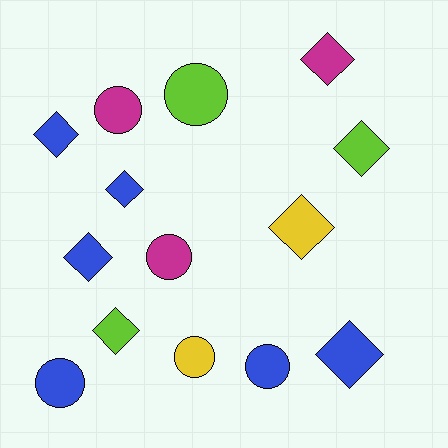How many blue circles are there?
There are 2 blue circles.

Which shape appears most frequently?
Diamond, with 8 objects.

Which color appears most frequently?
Blue, with 6 objects.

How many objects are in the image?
There are 14 objects.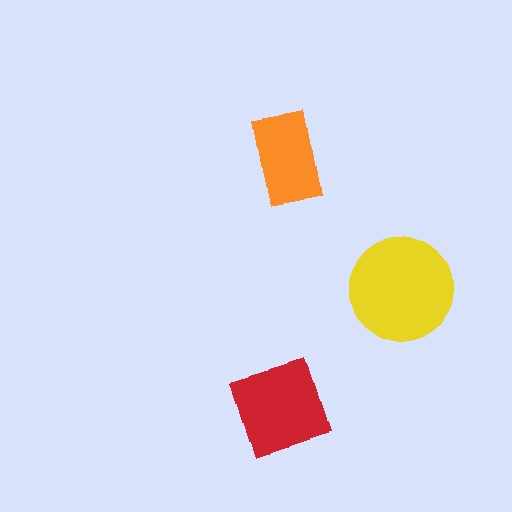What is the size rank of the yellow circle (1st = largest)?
1st.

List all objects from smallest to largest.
The orange rectangle, the red diamond, the yellow circle.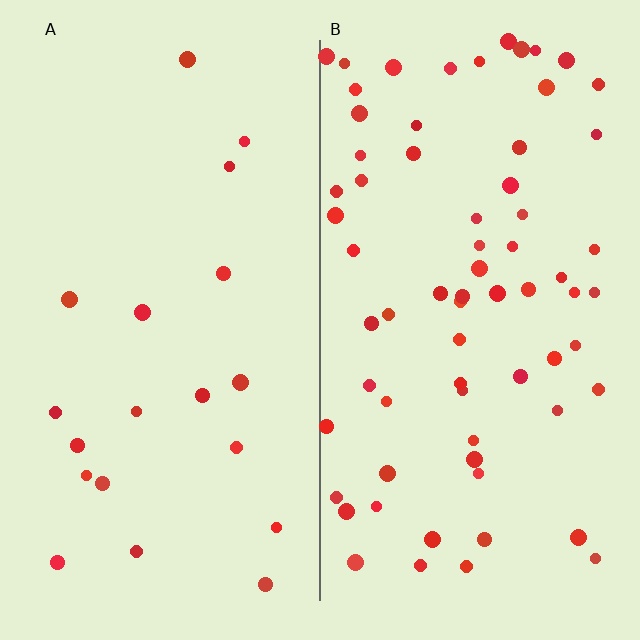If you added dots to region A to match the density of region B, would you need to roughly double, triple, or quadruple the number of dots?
Approximately quadruple.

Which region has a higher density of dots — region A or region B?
B (the right).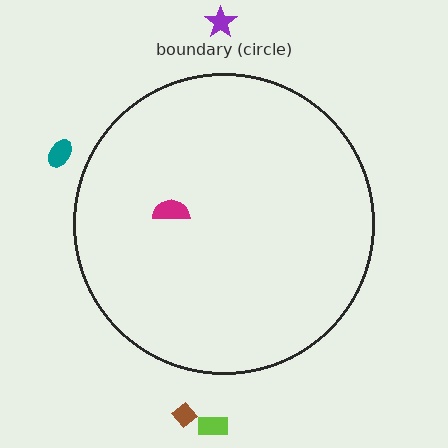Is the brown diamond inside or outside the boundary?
Outside.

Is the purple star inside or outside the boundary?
Outside.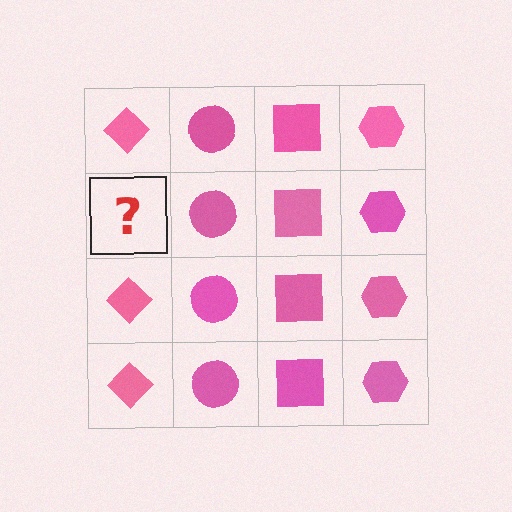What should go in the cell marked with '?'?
The missing cell should contain a pink diamond.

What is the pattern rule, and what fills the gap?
The rule is that each column has a consistent shape. The gap should be filled with a pink diamond.